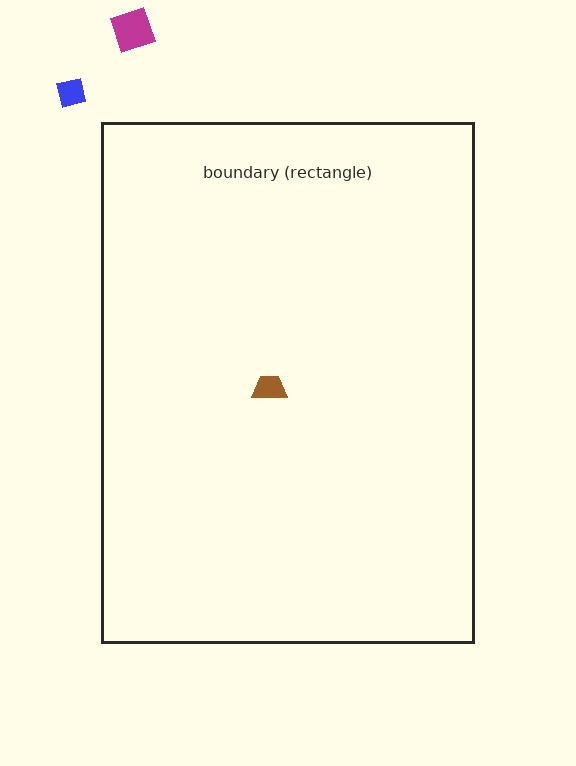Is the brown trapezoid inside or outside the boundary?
Inside.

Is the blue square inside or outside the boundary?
Outside.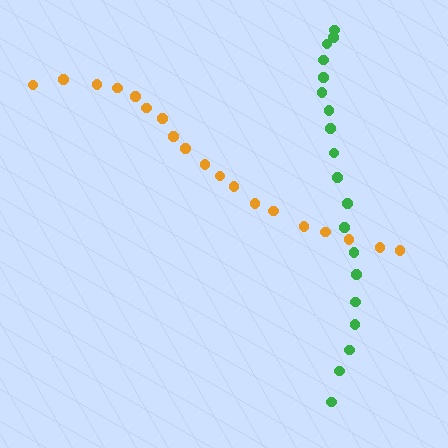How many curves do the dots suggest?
There are 2 distinct paths.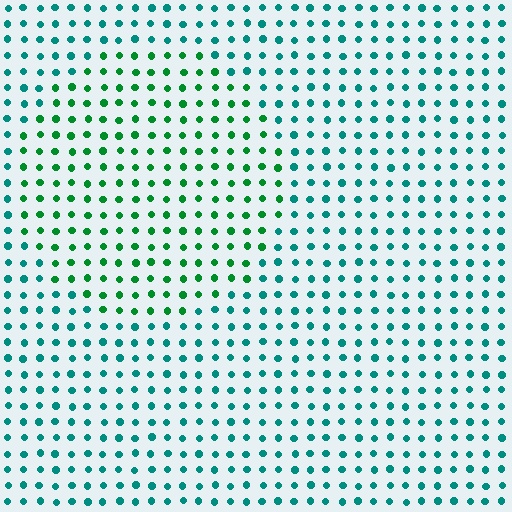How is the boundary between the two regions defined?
The boundary is defined purely by a slight shift in hue (about 37 degrees). Spacing, size, and orientation are identical on both sides.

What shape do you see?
I see a circle.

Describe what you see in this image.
The image is filled with small teal elements in a uniform arrangement. A circle-shaped region is visible where the elements are tinted to a slightly different hue, forming a subtle color boundary.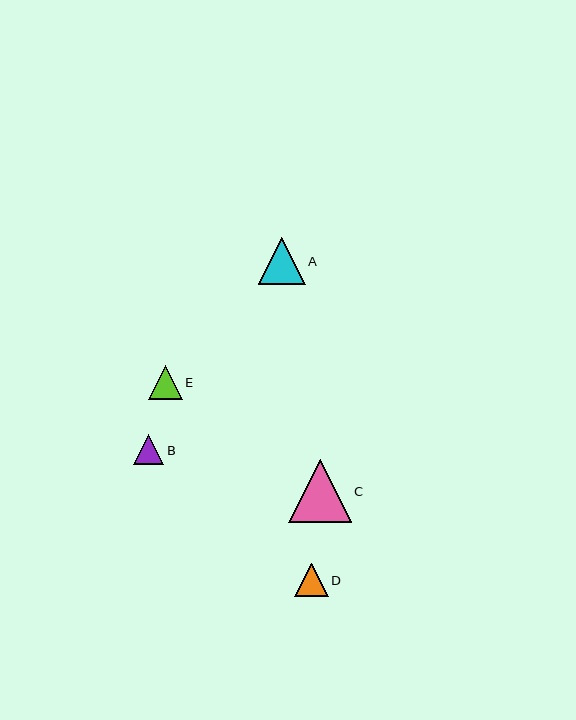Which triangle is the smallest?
Triangle B is the smallest with a size of approximately 30 pixels.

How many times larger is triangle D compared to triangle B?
Triangle D is approximately 1.1 times the size of triangle B.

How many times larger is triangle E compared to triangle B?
Triangle E is approximately 1.1 times the size of triangle B.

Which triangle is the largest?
Triangle C is the largest with a size of approximately 63 pixels.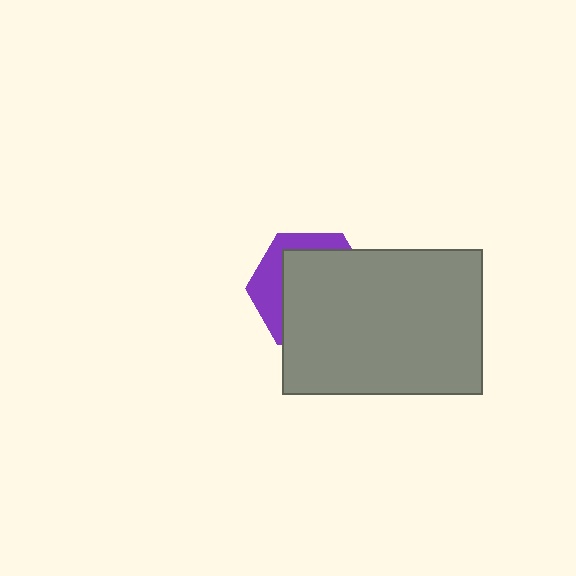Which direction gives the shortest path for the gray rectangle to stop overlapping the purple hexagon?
Moving toward the lower-right gives the shortest separation.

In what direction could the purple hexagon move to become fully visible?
The purple hexagon could move toward the upper-left. That would shift it out from behind the gray rectangle entirely.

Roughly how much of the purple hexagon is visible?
A small part of it is visible (roughly 31%).